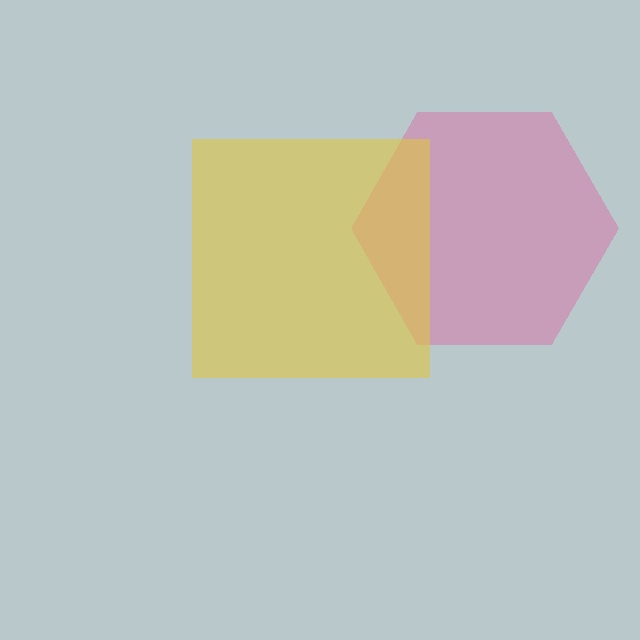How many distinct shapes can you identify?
There are 2 distinct shapes: a pink hexagon, a yellow square.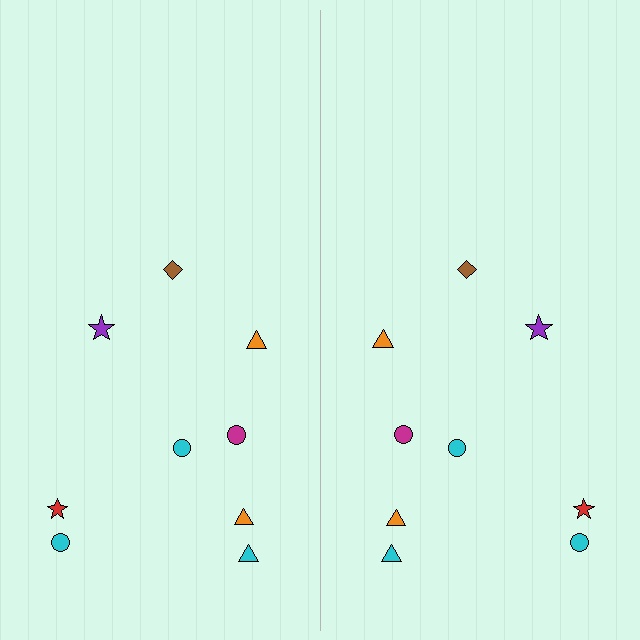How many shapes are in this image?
There are 18 shapes in this image.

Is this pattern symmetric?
Yes, this pattern has bilateral (reflection) symmetry.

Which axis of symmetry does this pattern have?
The pattern has a vertical axis of symmetry running through the center of the image.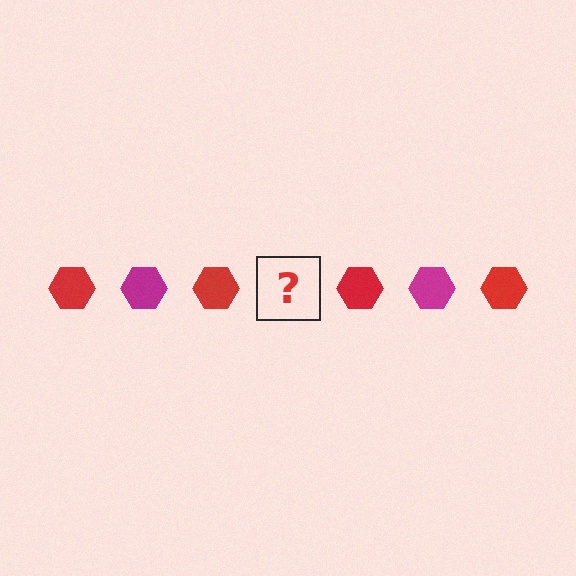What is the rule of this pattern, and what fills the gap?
The rule is that the pattern cycles through red, magenta hexagons. The gap should be filled with a magenta hexagon.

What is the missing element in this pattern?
The missing element is a magenta hexagon.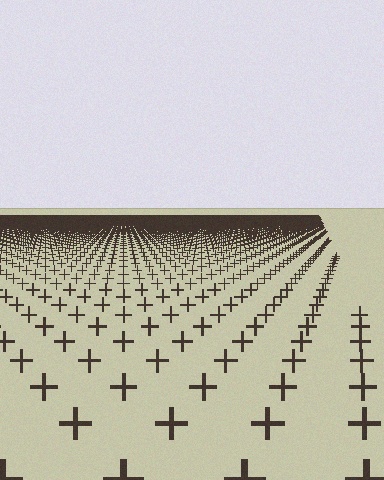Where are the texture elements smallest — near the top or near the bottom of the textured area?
Near the top.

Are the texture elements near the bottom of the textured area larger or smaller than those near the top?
Larger. Near the bottom, elements are closer to the viewer and appear at a bigger on-screen size.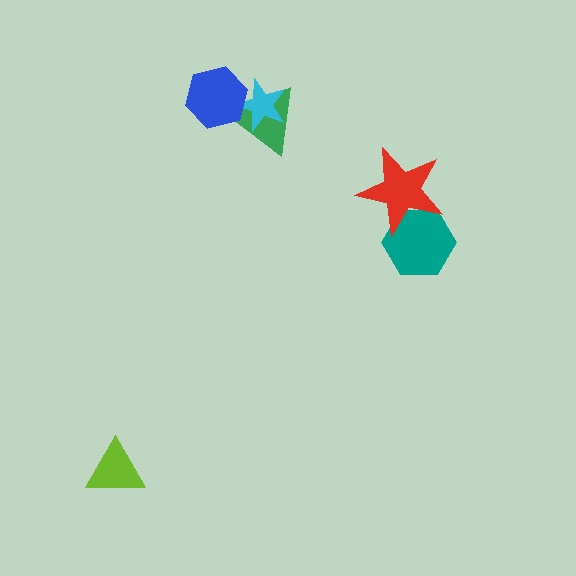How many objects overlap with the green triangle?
2 objects overlap with the green triangle.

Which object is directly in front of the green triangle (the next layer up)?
The cyan star is directly in front of the green triangle.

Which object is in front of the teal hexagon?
The red star is in front of the teal hexagon.